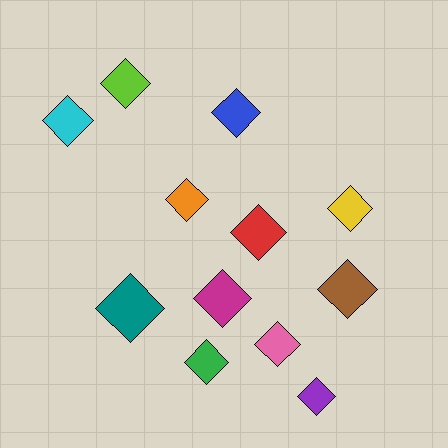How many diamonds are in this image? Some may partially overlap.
There are 12 diamonds.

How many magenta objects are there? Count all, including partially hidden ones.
There is 1 magenta object.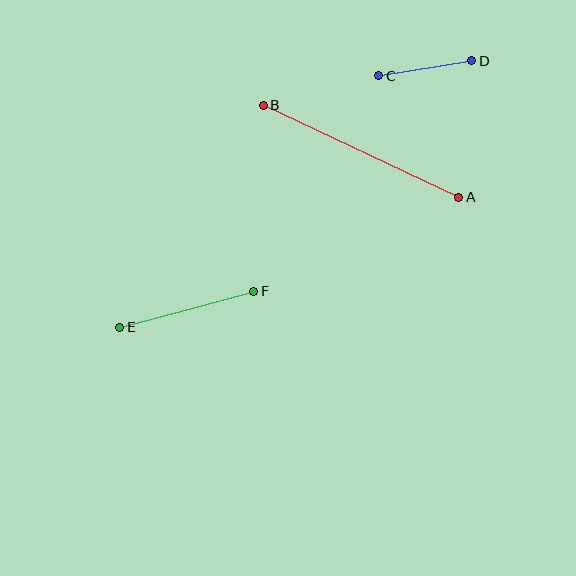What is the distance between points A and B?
The distance is approximately 216 pixels.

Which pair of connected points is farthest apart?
Points A and B are farthest apart.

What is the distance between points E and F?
The distance is approximately 139 pixels.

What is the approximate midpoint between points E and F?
The midpoint is at approximately (187, 309) pixels.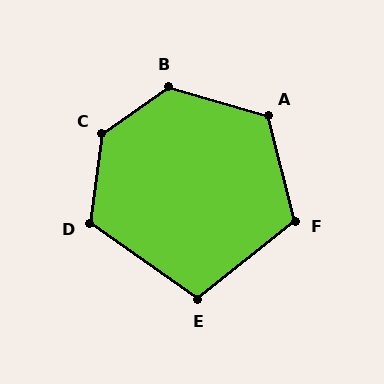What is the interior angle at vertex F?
Approximately 114 degrees (obtuse).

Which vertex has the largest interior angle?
C, at approximately 133 degrees.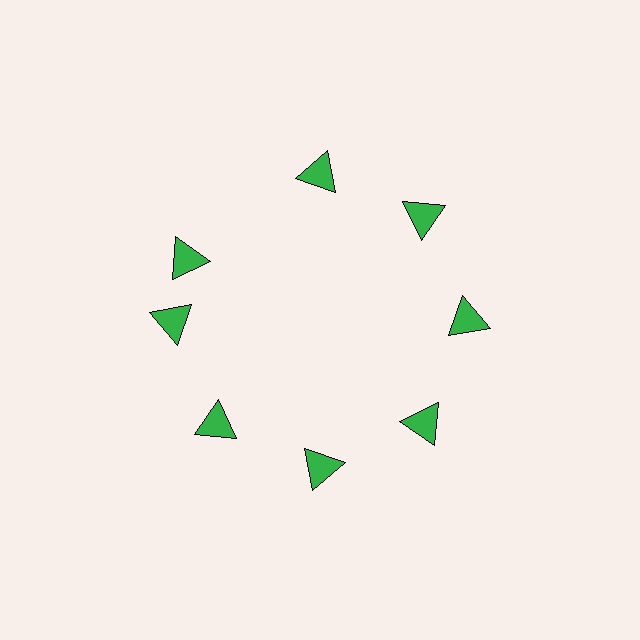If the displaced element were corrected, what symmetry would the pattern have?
It would have 8-fold rotational symmetry — the pattern would map onto itself every 45 degrees.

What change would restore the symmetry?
The symmetry would be restored by rotating it back into even spacing with its neighbors so that all 8 triangles sit at equal angles and equal distance from the center.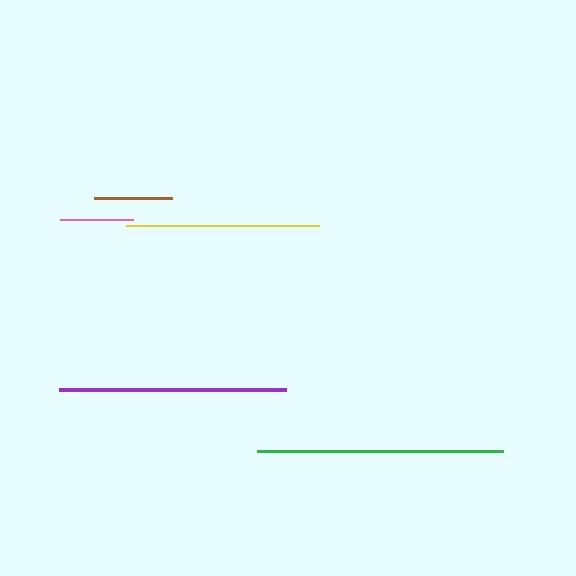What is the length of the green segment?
The green segment is approximately 246 pixels long.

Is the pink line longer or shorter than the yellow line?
The yellow line is longer than the pink line.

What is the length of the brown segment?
The brown segment is approximately 78 pixels long.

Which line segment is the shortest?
The pink line is the shortest at approximately 73 pixels.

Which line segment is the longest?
The green line is the longest at approximately 246 pixels.